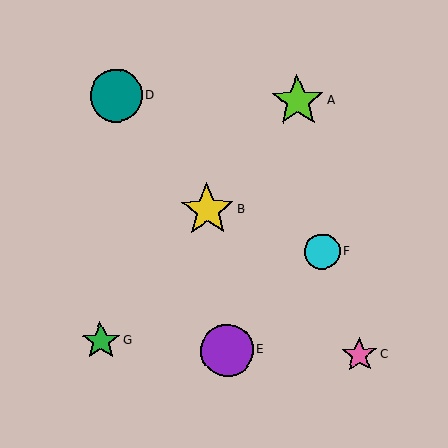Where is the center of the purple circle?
The center of the purple circle is at (227, 350).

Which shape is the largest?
The yellow star (labeled B) is the largest.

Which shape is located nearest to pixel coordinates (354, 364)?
The pink star (labeled C) at (359, 355) is nearest to that location.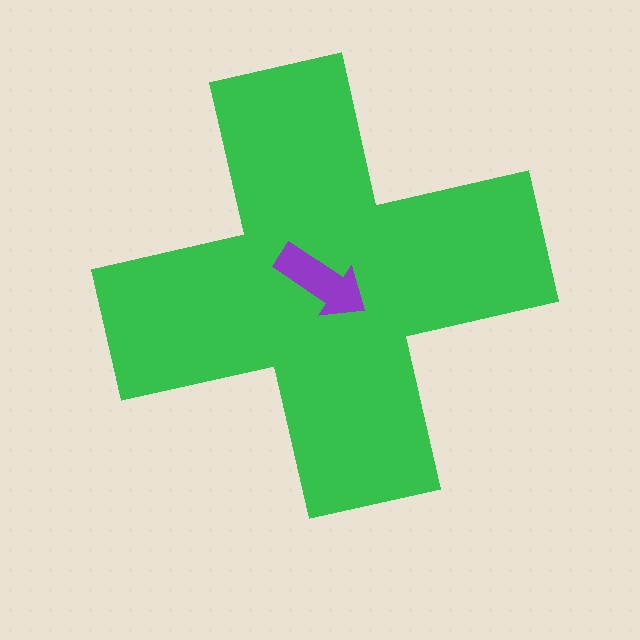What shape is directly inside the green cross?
The purple arrow.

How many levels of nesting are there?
2.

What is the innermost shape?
The purple arrow.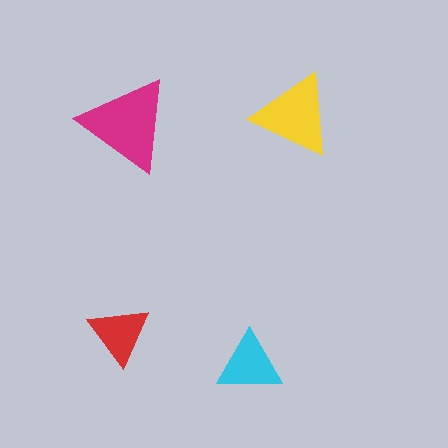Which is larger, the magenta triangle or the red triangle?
The magenta one.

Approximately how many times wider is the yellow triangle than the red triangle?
About 1.5 times wider.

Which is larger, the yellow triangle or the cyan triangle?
The yellow one.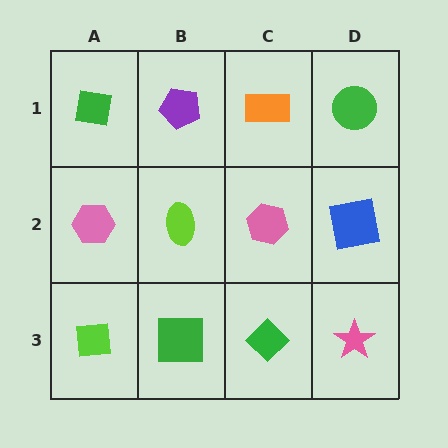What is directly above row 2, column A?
A green square.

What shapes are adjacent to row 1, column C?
A pink hexagon (row 2, column C), a purple pentagon (row 1, column B), a green circle (row 1, column D).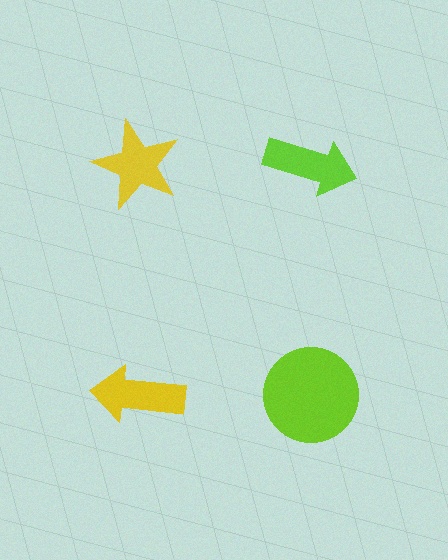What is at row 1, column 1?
A yellow star.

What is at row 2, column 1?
A yellow arrow.